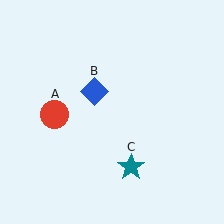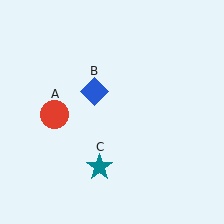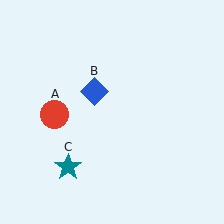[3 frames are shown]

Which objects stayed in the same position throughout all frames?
Red circle (object A) and blue diamond (object B) remained stationary.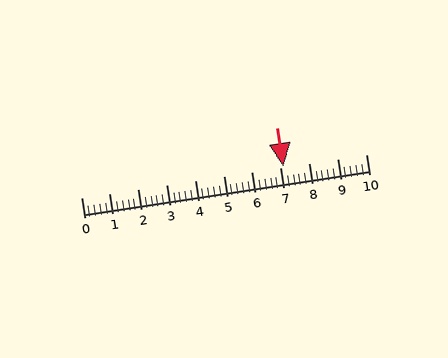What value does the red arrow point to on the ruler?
The red arrow points to approximately 7.1.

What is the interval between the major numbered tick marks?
The major tick marks are spaced 1 units apart.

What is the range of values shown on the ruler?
The ruler shows values from 0 to 10.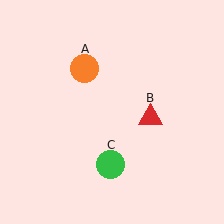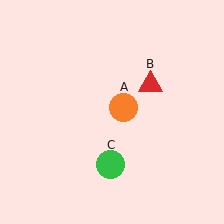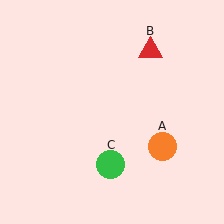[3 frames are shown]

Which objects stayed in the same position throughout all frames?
Green circle (object C) remained stationary.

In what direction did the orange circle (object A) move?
The orange circle (object A) moved down and to the right.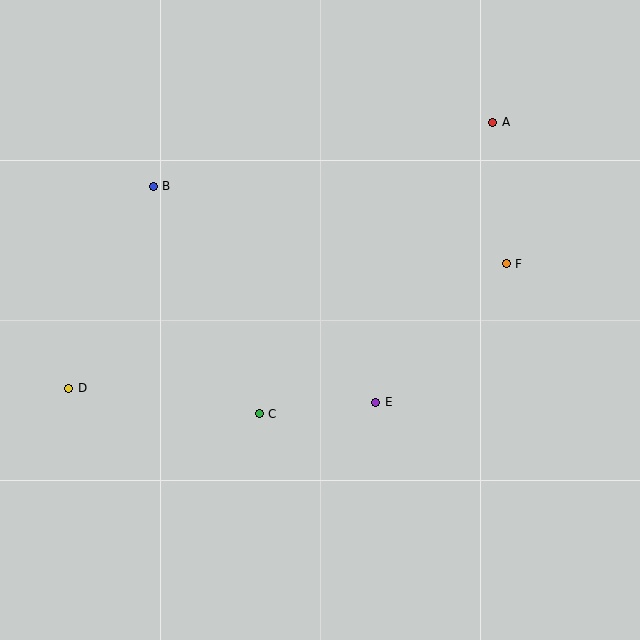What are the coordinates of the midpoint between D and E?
The midpoint between D and E is at (222, 395).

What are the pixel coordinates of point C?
Point C is at (259, 414).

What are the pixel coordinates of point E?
Point E is at (376, 402).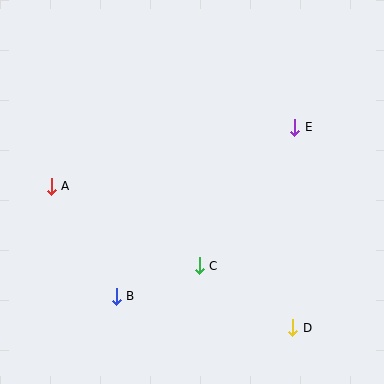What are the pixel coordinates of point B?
Point B is at (116, 296).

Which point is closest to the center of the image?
Point C at (199, 266) is closest to the center.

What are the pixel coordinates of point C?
Point C is at (199, 266).